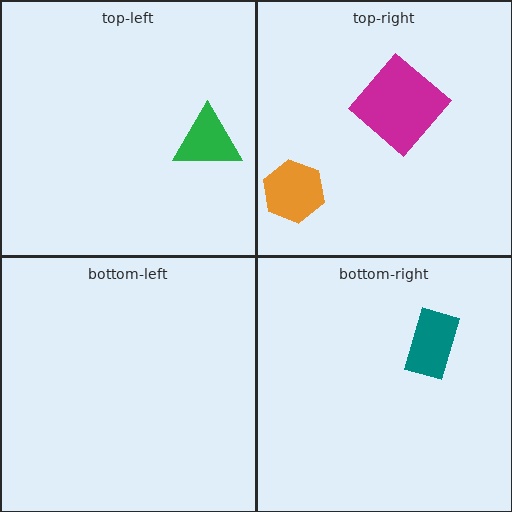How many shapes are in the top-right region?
2.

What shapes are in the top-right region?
The orange hexagon, the magenta diamond.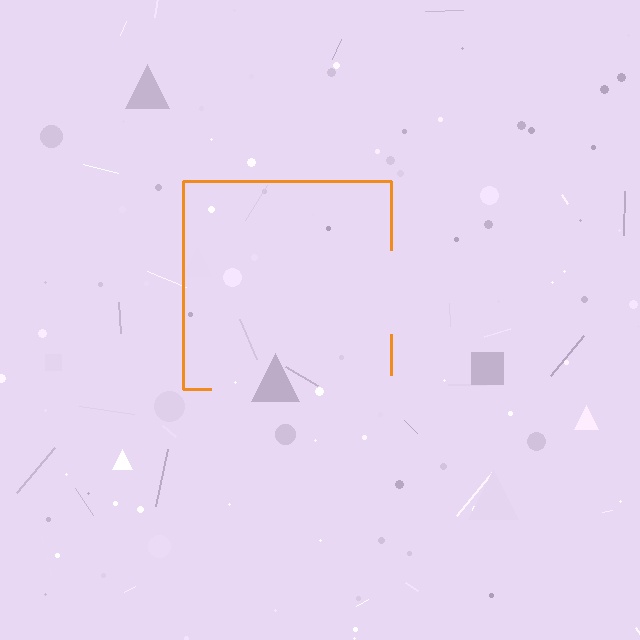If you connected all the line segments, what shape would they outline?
They would outline a square.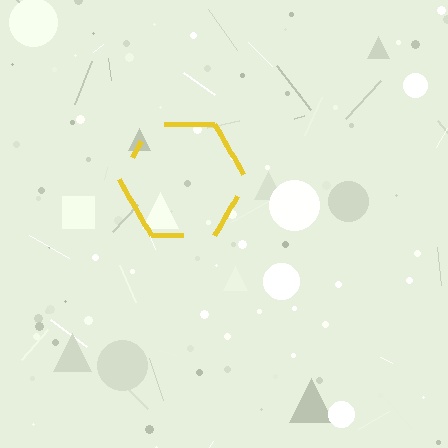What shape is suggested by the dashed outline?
The dashed outline suggests a hexagon.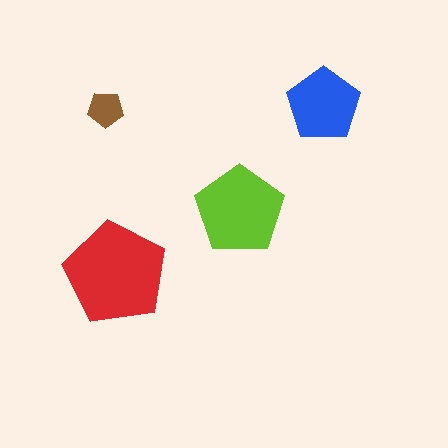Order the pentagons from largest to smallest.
the red one, the lime one, the blue one, the brown one.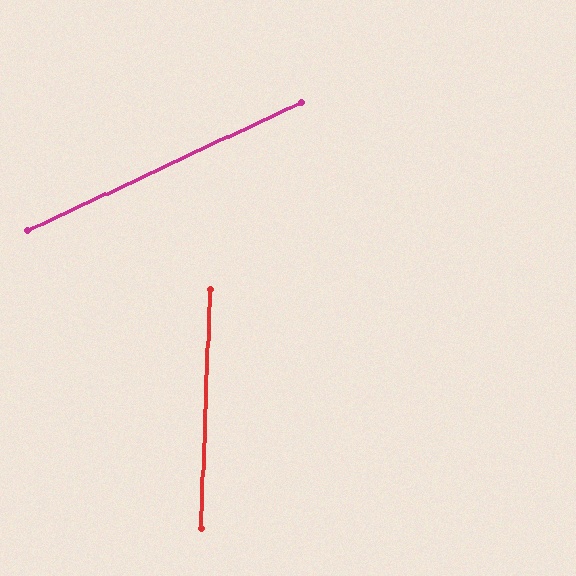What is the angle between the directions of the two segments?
Approximately 63 degrees.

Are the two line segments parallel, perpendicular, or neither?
Neither parallel nor perpendicular — they differ by about 63°.